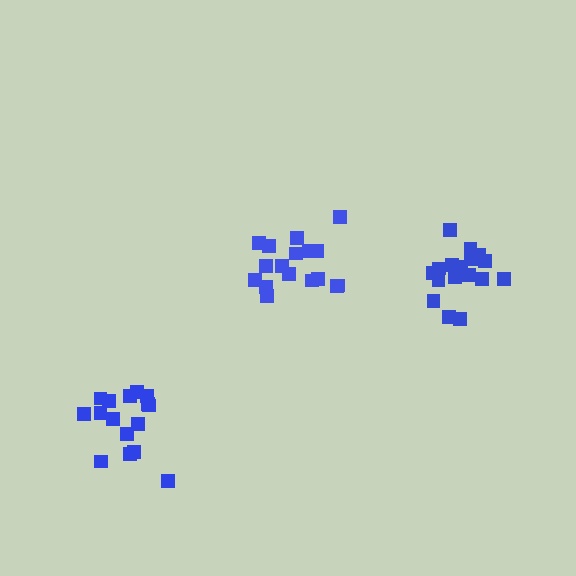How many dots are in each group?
Group 1: 16 dots, Group 2: 17 dots, Group 3: 18 dots (51 total).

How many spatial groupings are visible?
There are 3 spatial groupings.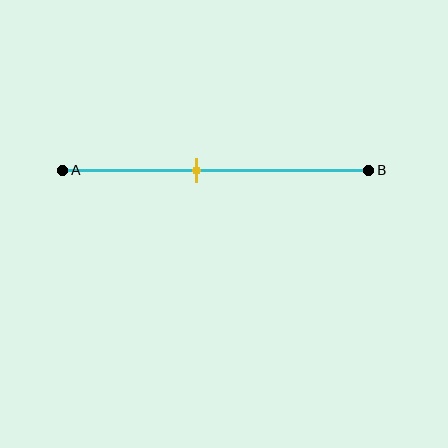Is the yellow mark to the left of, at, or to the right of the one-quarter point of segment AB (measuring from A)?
The yellow mark is to the right of the one-quarter point of segment AB.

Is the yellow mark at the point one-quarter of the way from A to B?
No, the mark is at about 45% from A, not at the 25% one-quarter point.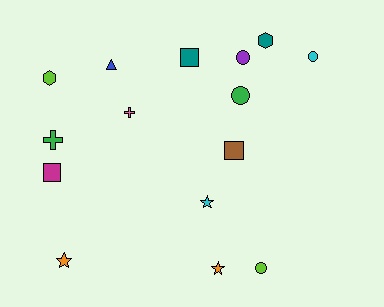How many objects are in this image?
There are 15 objects.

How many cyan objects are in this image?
There are 2 cyan objects.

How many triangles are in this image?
There is 1 triangle.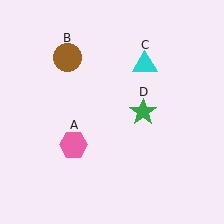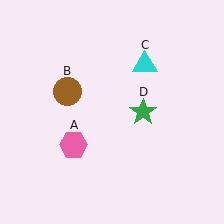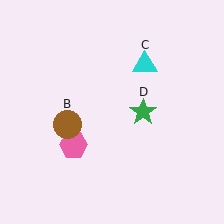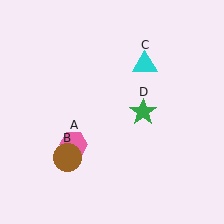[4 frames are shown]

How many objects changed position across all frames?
1 object changed position: brown circle (object B).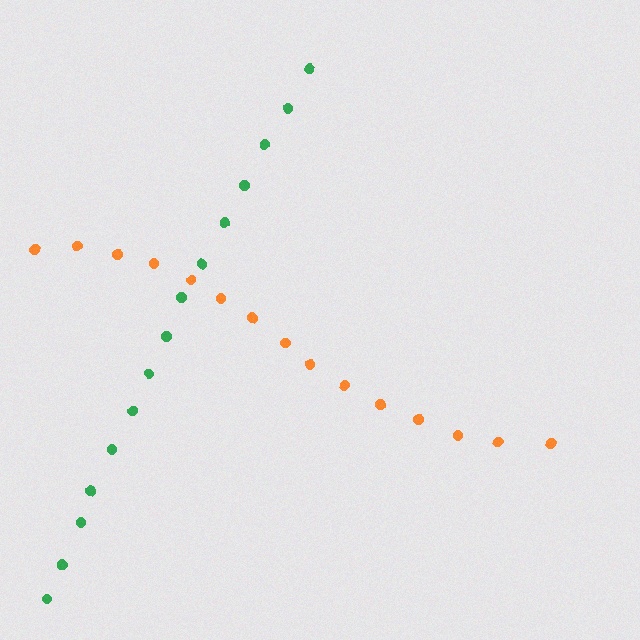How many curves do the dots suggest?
There are 2 distinct paths.